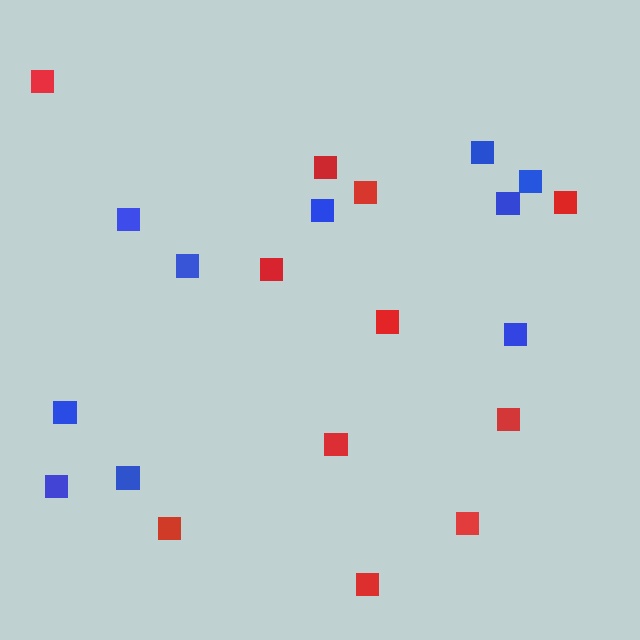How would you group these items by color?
There are 2 groups: one group of blue squares (10) and one group of red squares (11).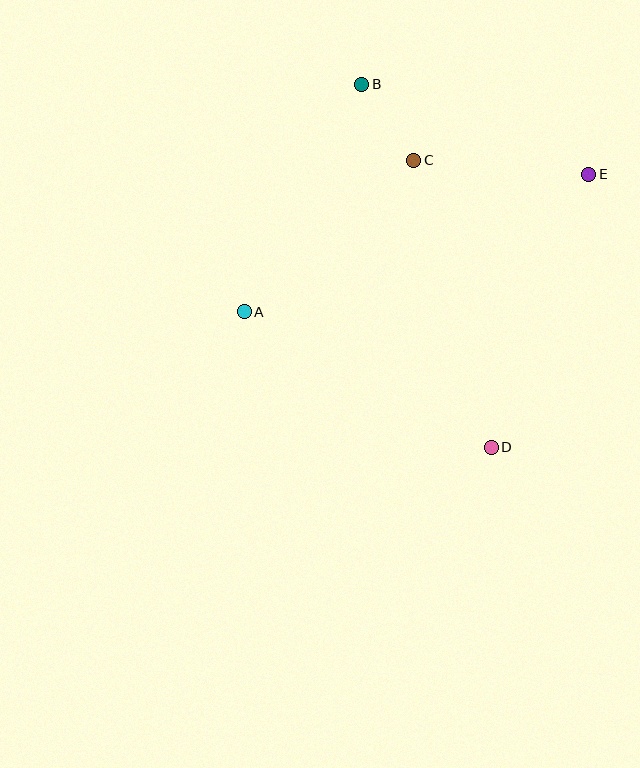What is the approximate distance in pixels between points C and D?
The distance between C and D is approximately 298 pixels.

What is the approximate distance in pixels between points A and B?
The distance between A and B is approximately 256 pixels.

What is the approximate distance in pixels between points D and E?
The distance between D and E is approximately 290 pixels.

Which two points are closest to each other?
Points B and C are closest to each other.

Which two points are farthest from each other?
Points B and D are farthest from each other.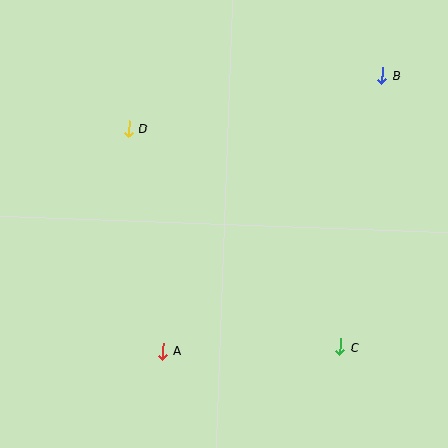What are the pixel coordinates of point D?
Point D is at (129, 129).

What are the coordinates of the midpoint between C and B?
The midpoint between C and B is at (361, 211).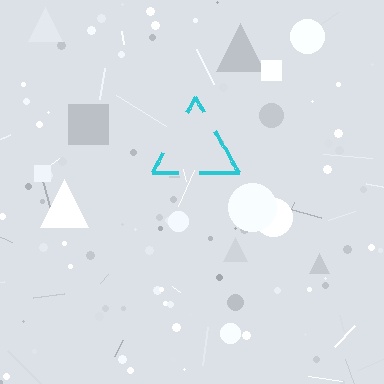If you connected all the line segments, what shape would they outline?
They would outline a triangle.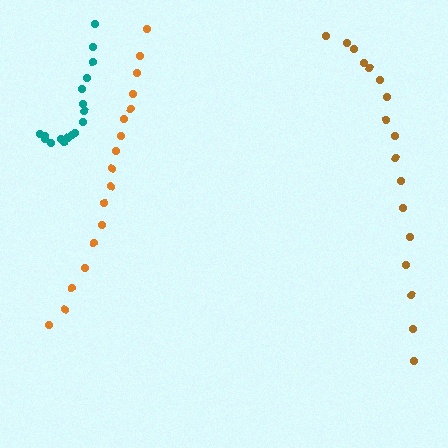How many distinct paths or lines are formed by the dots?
There are 3 distinct paths.